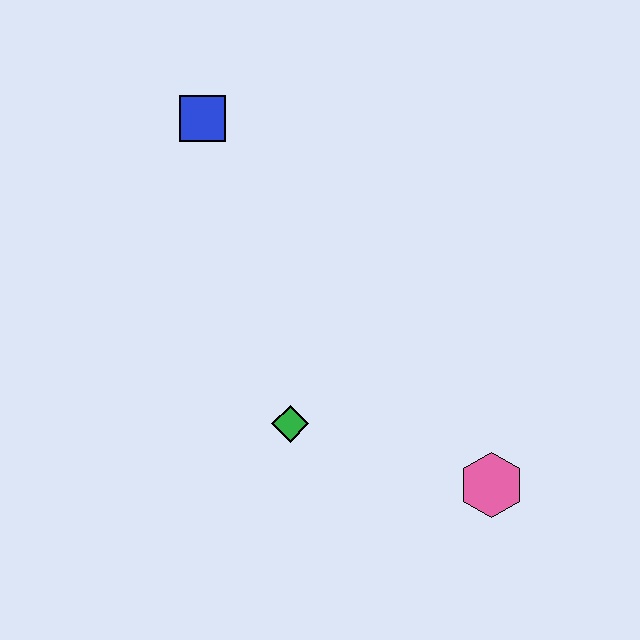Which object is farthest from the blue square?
The pink hexagon is farthest from the blue square.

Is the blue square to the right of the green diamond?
No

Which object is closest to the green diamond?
The pink hexagon is closest to the green diamond.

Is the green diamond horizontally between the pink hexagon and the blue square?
Yes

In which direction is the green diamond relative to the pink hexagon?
The green diamond is to the left of the pink hexagon.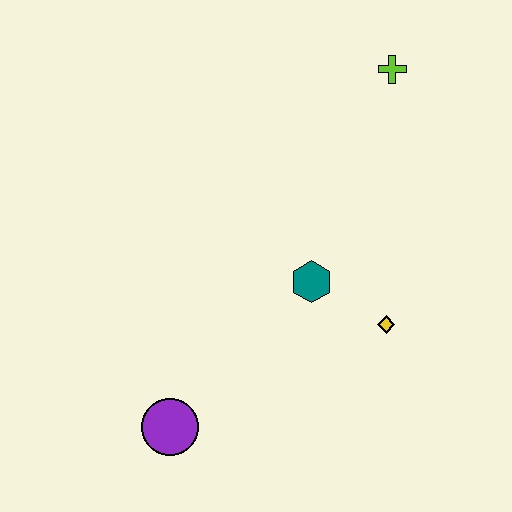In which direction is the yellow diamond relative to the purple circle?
The yellow diamond is to the right of the purple circle.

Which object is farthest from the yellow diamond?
The lime cross is farthest from the yellow diamond.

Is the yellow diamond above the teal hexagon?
No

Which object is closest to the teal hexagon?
The yellow diamond is closest to the teal hexagon.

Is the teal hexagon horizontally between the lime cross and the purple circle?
Yes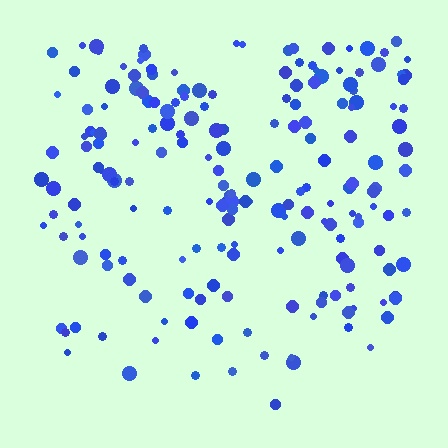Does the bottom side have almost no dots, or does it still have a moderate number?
Still a moderate number, just noticeably fewer than the top.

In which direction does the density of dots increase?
From bottom to top, with the top side densest.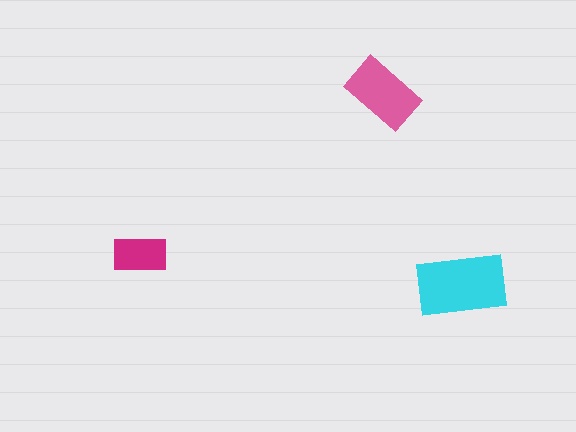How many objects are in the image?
There are 3 objects in the image.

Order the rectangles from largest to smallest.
the cyan one, the pink one, the magenta one.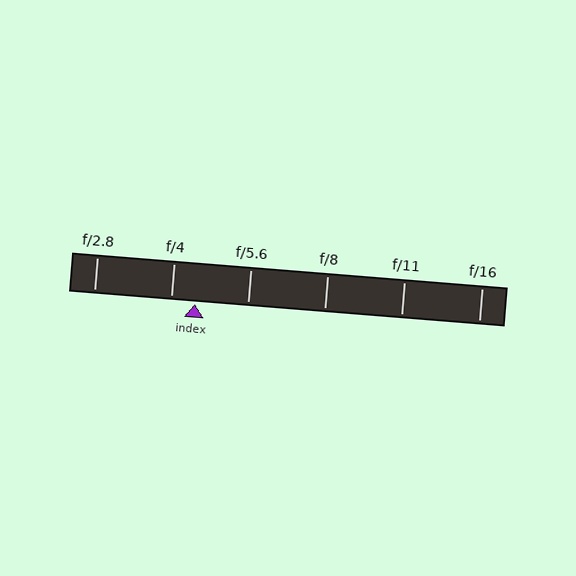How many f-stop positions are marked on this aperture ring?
There are 6 f-stop positions marked.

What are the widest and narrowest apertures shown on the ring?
The widest aperture shown is f/2.8 and the narrowest is f/16.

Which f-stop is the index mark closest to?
The index mark is closest to f/4.